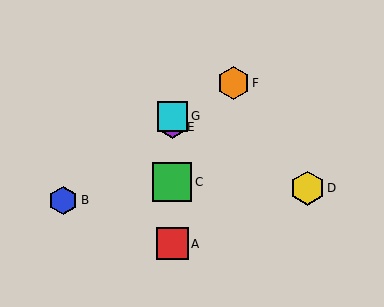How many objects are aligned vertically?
4 objects (A, C, E, G) are aligned vertically.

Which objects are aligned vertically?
Objects A, C, E, G are aligned vertically.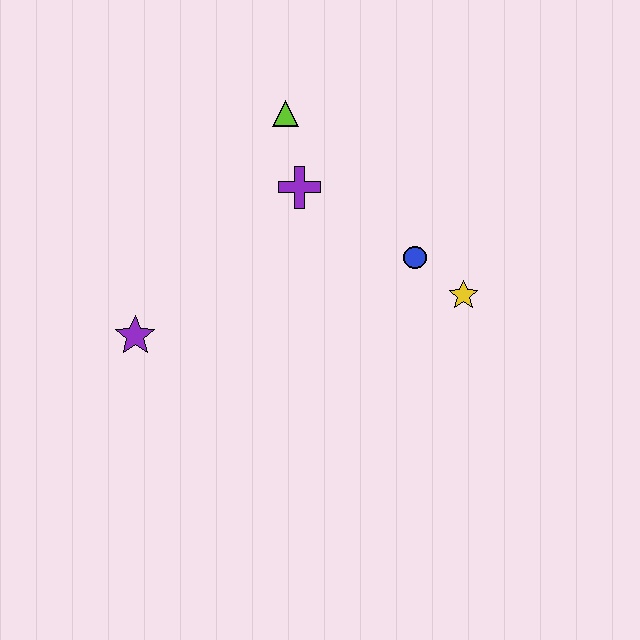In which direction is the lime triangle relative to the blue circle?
The lime triangle is above the blue circle.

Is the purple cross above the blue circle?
Yes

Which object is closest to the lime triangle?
The purple cross is closest to the lime triangle.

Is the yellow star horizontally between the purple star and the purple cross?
No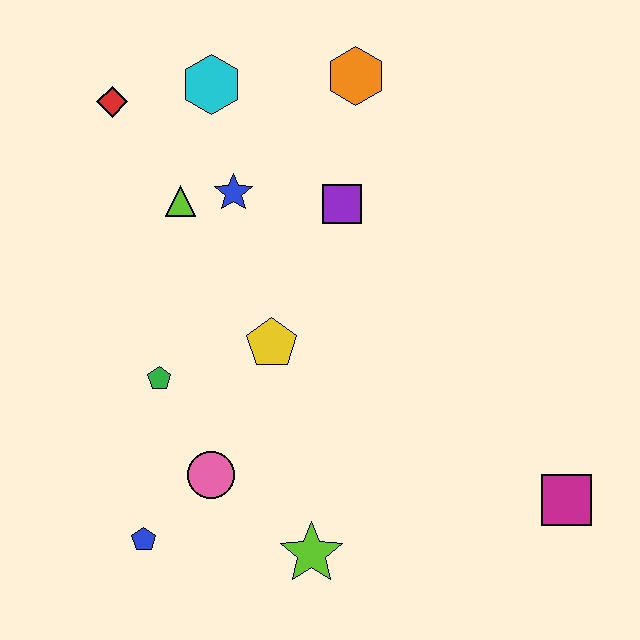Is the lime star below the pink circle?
Yes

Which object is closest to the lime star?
The pink circle is closest to the lime star.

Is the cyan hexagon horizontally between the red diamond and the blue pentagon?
No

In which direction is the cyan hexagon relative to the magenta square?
The cyan hexagon is above the magenta square.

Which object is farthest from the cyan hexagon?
The magenta square is farthest from the cyan hexagon.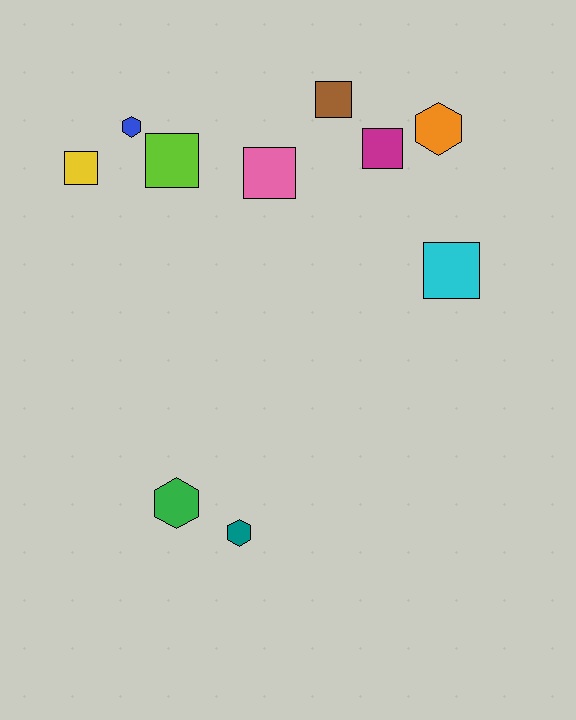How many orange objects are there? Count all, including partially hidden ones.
There is 1 orange object.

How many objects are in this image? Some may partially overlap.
There are 10 objects.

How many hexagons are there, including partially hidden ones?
There are 4 hexagons.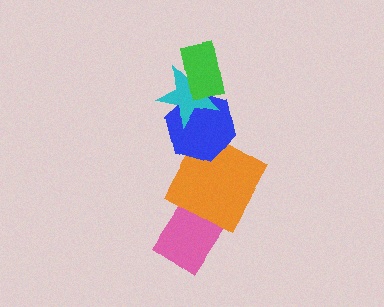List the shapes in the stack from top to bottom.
From top to bottom: the green rectangle, the cyan star, the blue hexagon, the orange square, the pink rectangle.